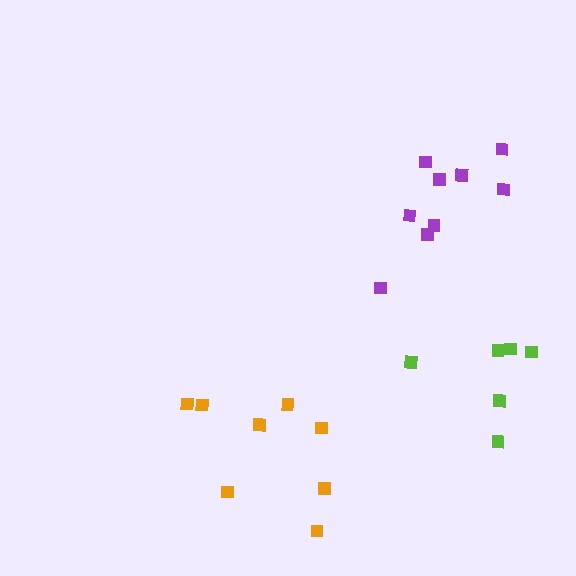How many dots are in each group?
Group 1: 9 dots, Group 2: 8 dots, Group 3: 6 dots (23 total).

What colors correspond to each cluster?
The clusters are colored: purple, orange, lime.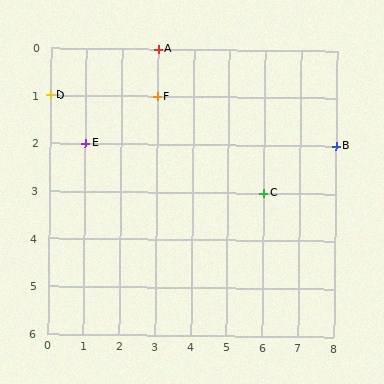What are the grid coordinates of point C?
Point C is at grid coordinates (6, 3).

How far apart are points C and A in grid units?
Points C and A are 3 columns and 3 rows apart (about 4.2 grid units diagonally).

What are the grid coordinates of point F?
Point F is at grid coordinates (3, 1).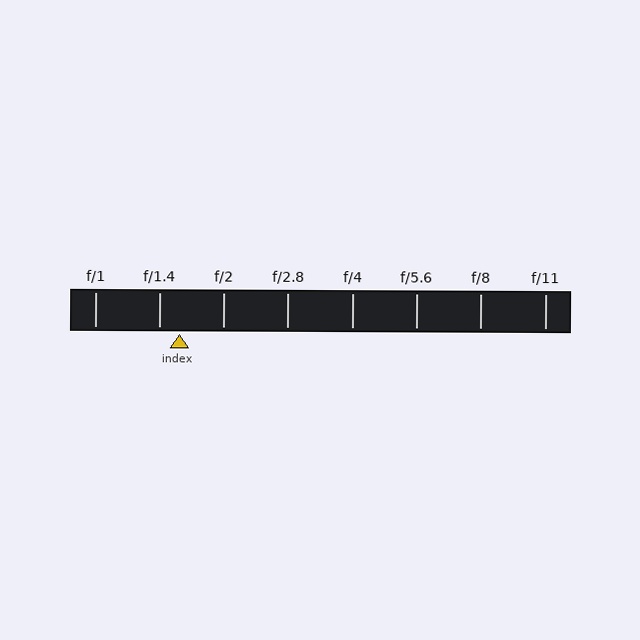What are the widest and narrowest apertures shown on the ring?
The widest aperture shown is f/1 and the narrowest is f/11.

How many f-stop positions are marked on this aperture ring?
There are 8 f-stop positions marked.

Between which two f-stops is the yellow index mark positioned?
The index mark is between f/1.4 and f/2.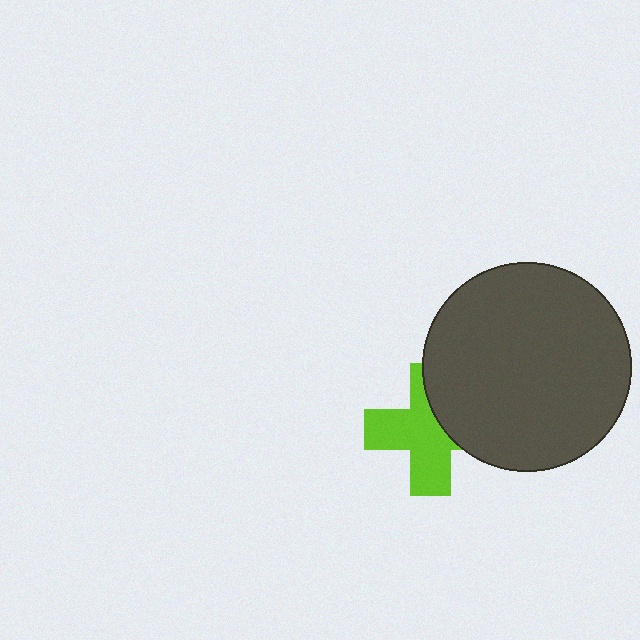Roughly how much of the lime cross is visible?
About half of it is visible (roughly 63%).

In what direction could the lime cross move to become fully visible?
The lime cross could move left. That would shift it out from behind the dark gray circle entirely.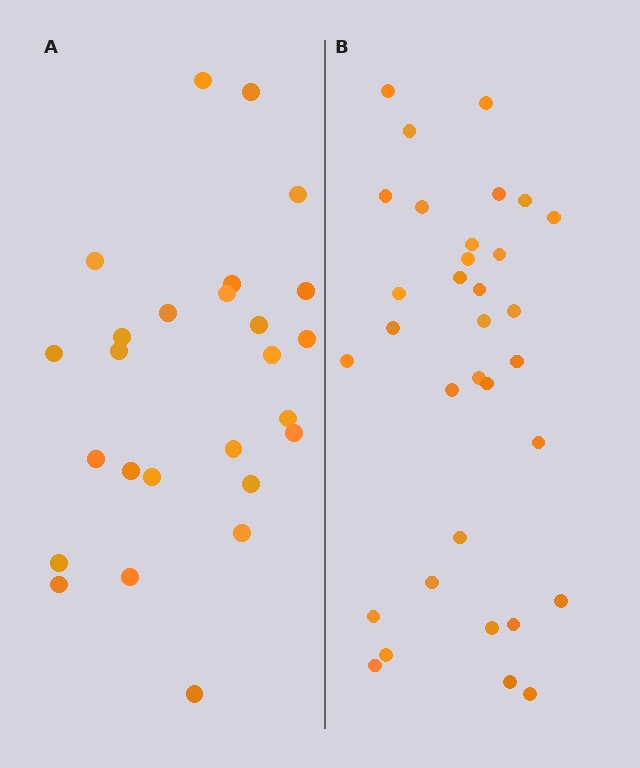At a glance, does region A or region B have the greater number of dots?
Region B (the right region) has more dots.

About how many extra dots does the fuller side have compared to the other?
Region B has roughly 8 or so more dots than region A.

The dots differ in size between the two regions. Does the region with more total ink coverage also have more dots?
No. Region A has more total ink coverage because its dots are larger, but region B actually contains more individual dots. Total area can be misleading — the number of items is what matters here.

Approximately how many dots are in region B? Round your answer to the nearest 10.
About 30 dots. (The exact count is 33, which rounds to 30.)